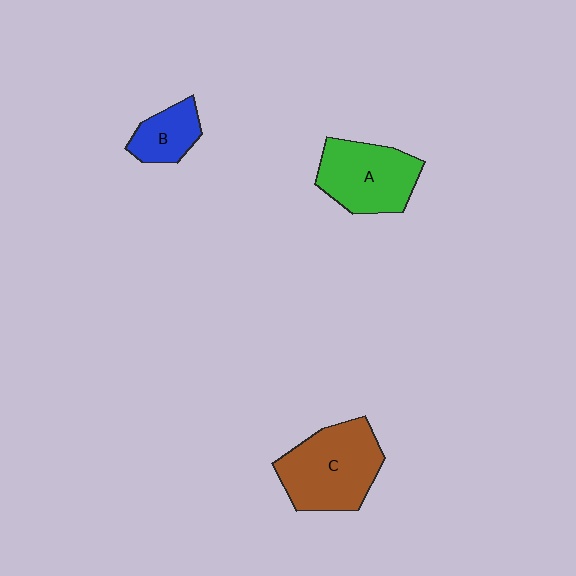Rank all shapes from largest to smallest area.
From largest to smallest: C (brown), A (green), B (blue).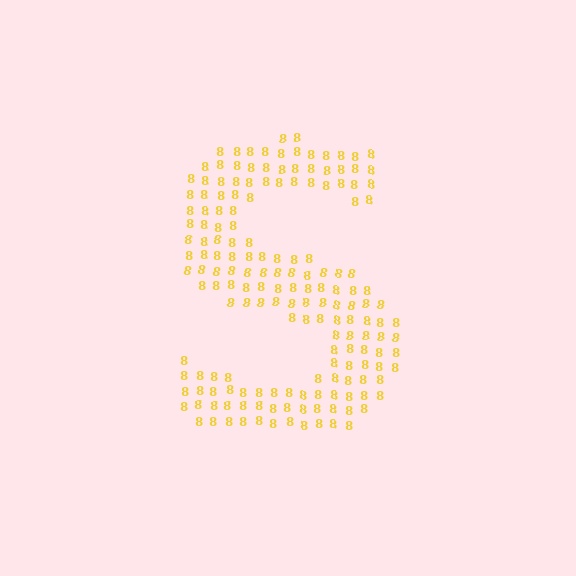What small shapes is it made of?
It is made of small digit 8's.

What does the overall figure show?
The overall figure shows the letter S.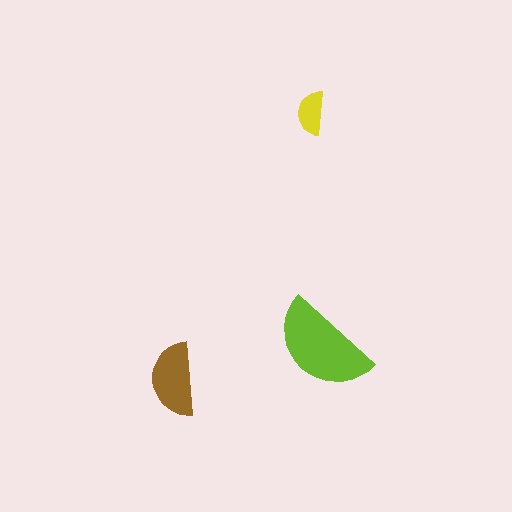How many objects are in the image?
There are 3 objects in the image.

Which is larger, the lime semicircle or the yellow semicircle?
The lime one.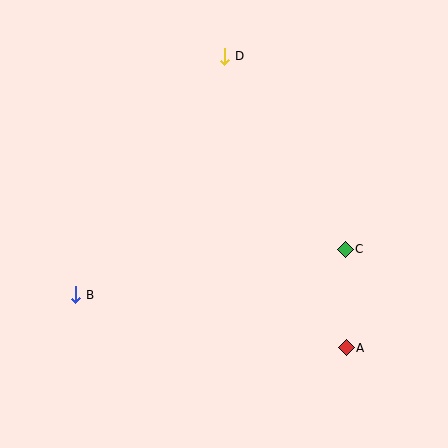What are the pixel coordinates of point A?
Point A is at (346, 348).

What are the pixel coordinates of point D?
Point D is at (225, 56).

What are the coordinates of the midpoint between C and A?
The midpoint between C and A is at (346, 298).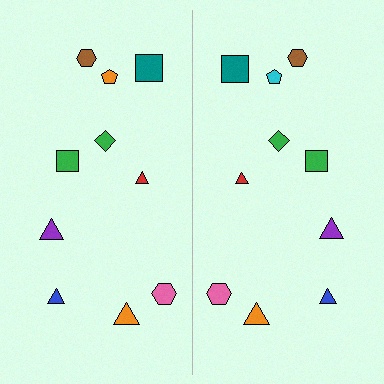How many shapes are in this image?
There are 20 shapes in this image.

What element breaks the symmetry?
The cyan pentagon on the right side breaks the symmetry — its mirror counterpart is orange.